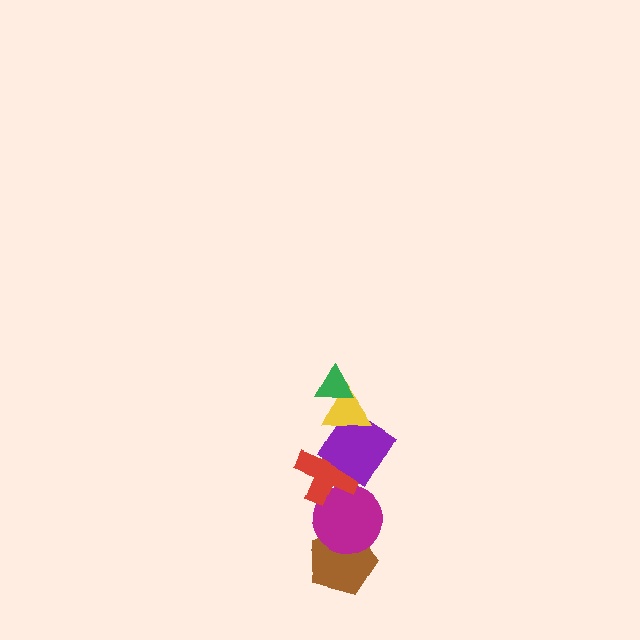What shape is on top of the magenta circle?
The red cross is on top of the magenta circle.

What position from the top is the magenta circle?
The magenta circle is 5th from the top.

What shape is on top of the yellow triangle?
The green triangle is on top of the yellow triangle.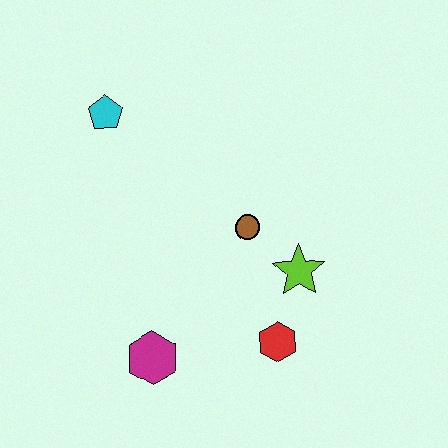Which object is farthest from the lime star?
The cyan pentagon is farthest from the lime star.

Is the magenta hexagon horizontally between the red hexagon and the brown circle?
No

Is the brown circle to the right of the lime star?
No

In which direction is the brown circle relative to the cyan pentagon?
The brown circle is to the right of the cyan pentagon.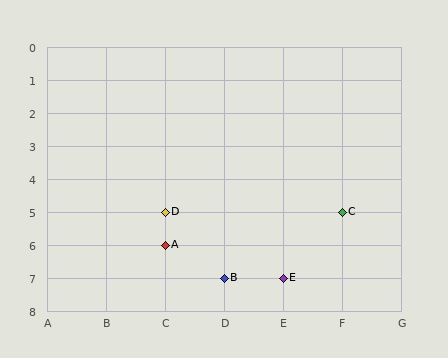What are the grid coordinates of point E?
Point E is at grid coordinates (E, 7).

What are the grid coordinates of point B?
Point B is at grid coordinates (D, 7).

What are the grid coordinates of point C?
Point C is at grid coordinates (F, 5).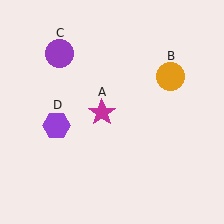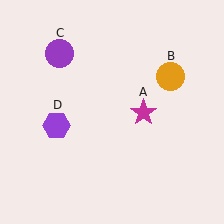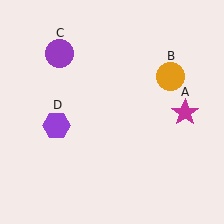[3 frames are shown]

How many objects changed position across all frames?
1 object changed position: magenta star (object A).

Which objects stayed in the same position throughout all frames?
Orange circle (object B) and purple circle (object C) and purple hexagon (object D) remained stationary.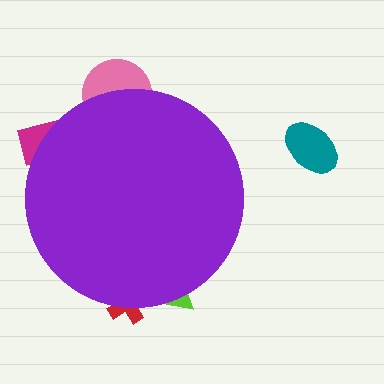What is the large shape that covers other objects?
A purple circle.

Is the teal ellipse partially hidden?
No, the teal ellipse is fully visible.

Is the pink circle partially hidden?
Yes, the pink circle is partially hidden behind the purple circle.